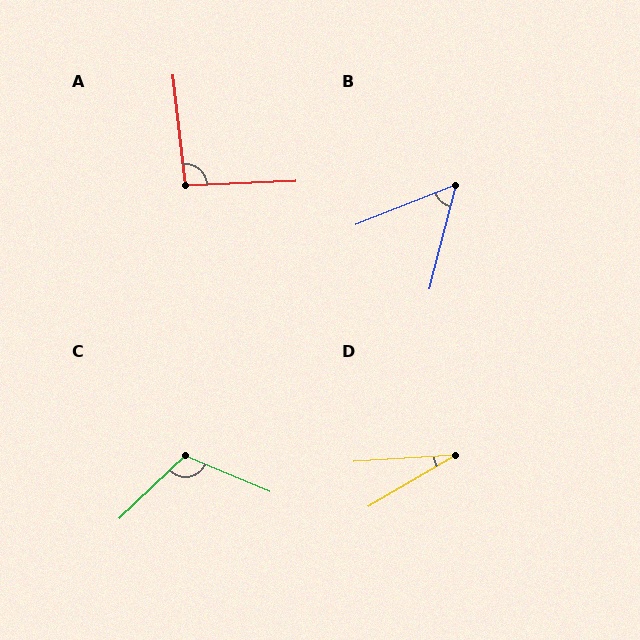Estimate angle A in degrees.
Approximately 94 degrees.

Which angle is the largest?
C, at approximately 114 degrees.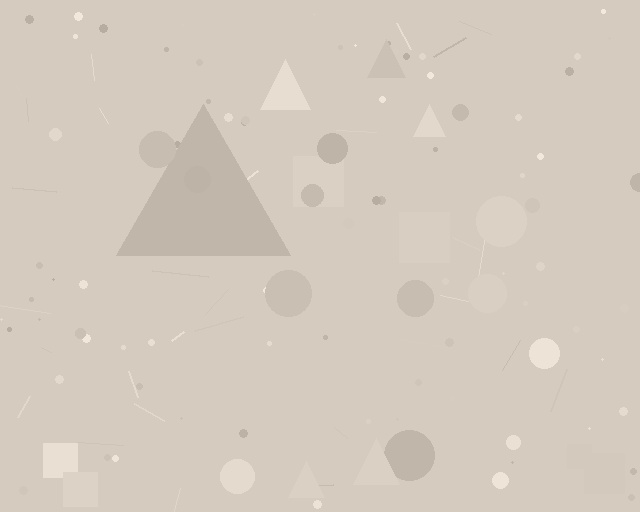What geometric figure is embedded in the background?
A triangle is embedded in the background.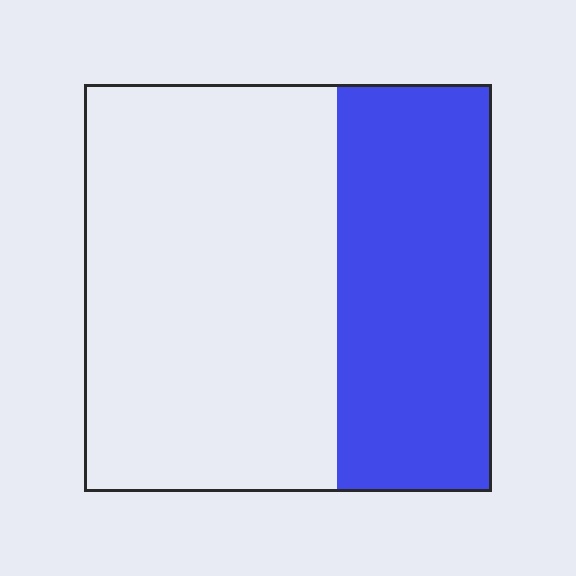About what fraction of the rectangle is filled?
About three eighths (3/8).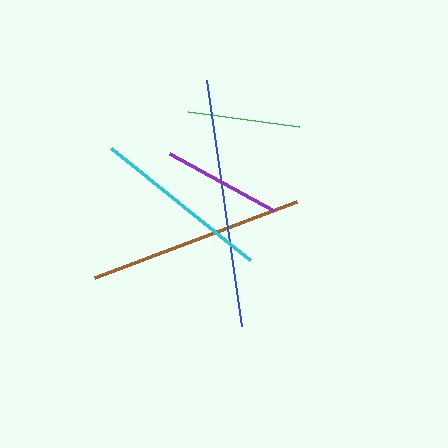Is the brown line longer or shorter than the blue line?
The blue line is longer than the brown line.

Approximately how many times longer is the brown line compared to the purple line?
The brown line is approximately 1.8 times the length of the purple line.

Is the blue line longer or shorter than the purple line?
The blue line is longer than the purple line.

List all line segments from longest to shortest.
From longest to shortest: blue, brown, cyan, purple, green.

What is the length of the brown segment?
The brown segment is approximately 215 pixels long.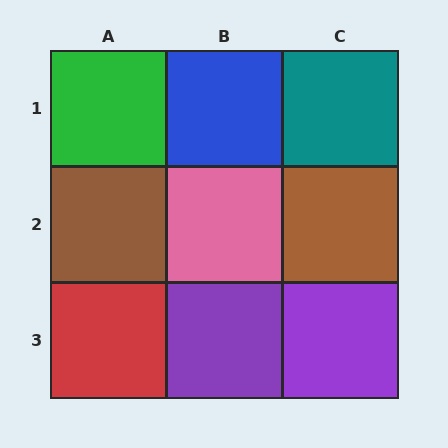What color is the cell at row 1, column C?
Teal.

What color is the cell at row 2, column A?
Brown.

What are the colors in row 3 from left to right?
Red, purple, purple.